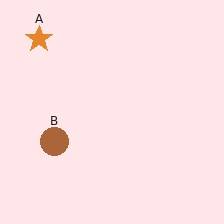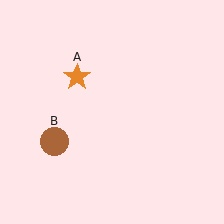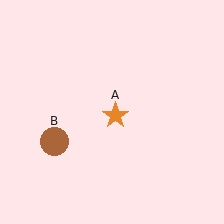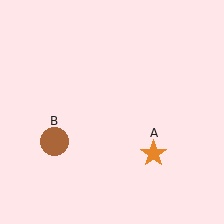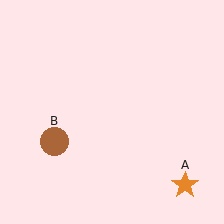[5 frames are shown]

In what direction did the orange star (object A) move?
The orange star (object A) moved down and to the right.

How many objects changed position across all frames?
1 object changed position: orange star (object A).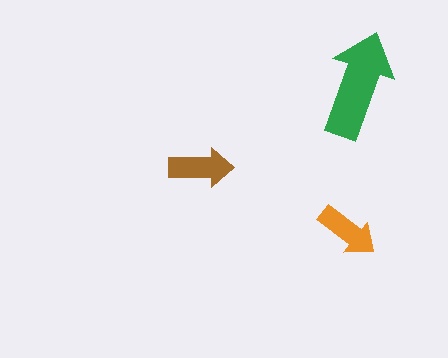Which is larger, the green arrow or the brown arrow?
The green one.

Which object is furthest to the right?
The green arrow is rightmost.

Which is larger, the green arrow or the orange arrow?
The green one.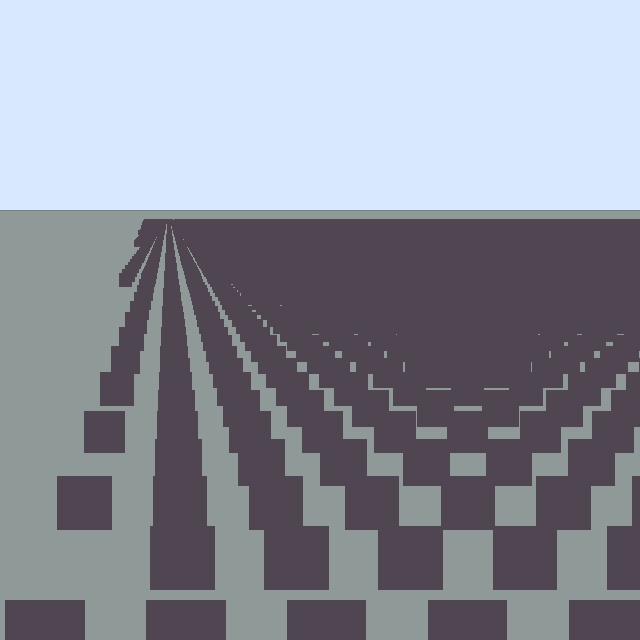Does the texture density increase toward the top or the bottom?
Density increases toward the top.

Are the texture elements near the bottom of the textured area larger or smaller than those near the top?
Larger. Near the bottom, elements are closer to the viewer and appear at a bigger on-screen size.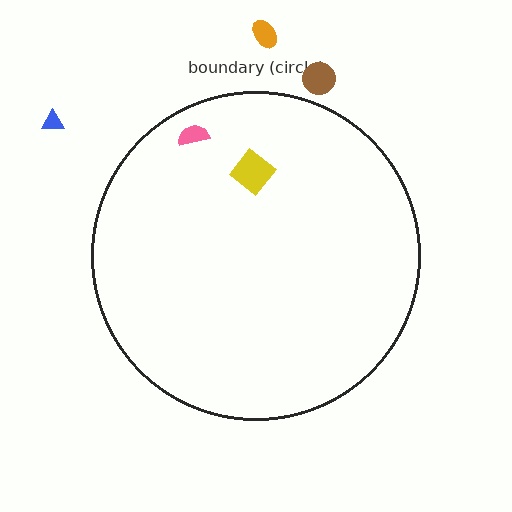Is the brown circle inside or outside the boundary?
Outside.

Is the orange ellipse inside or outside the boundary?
Outside.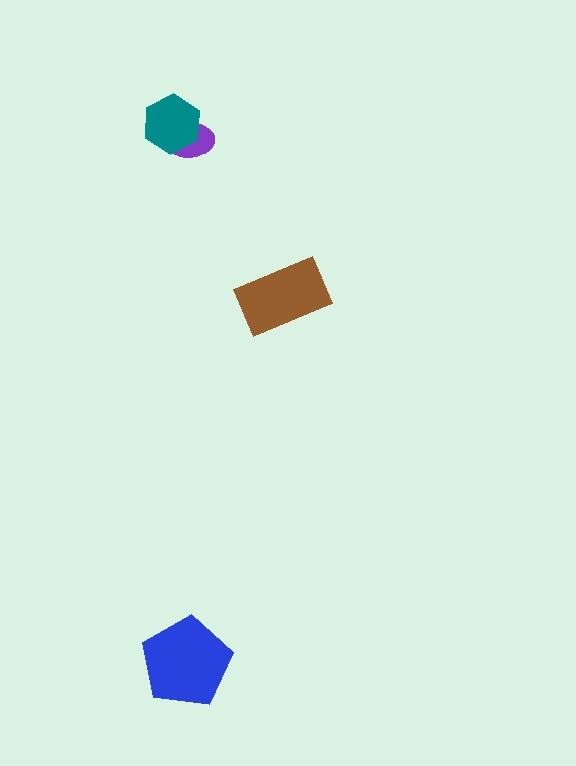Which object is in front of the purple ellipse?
The teal hexagon is in front of the purple ellipse.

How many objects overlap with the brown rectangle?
0 objects overlap with the brown rectangle.